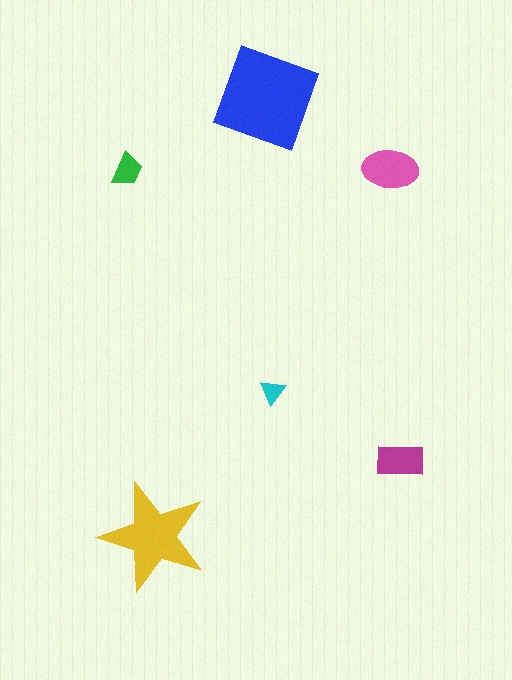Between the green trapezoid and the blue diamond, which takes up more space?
The blue diamond.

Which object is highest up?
The blue diamond is topmost.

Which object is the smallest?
The cyan triangle.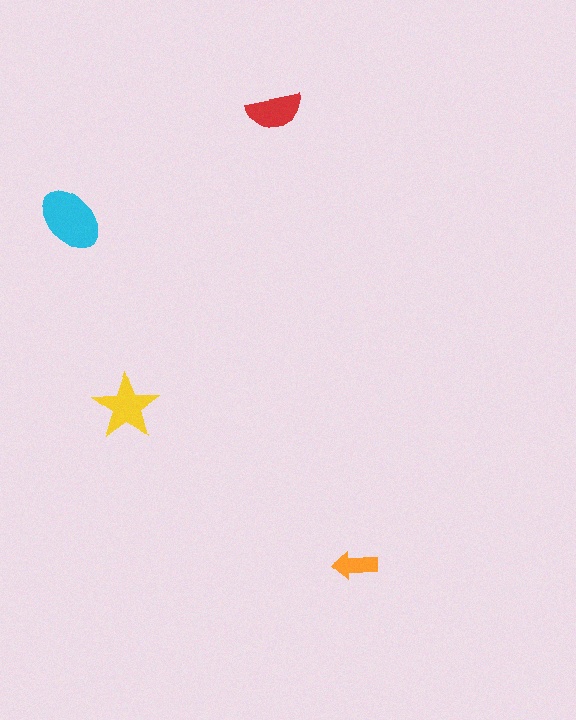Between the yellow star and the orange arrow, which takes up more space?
The yellow star.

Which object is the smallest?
The orange arrow.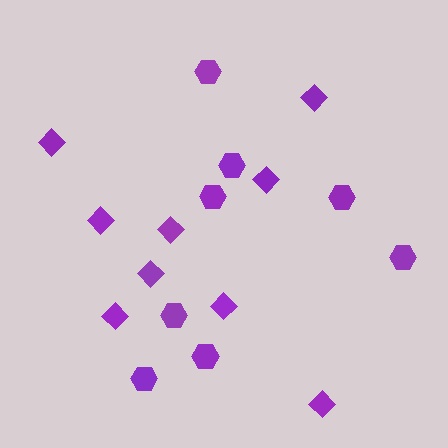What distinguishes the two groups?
There are 2 groups: one group of hexagons (8) and one group of diamonds (9).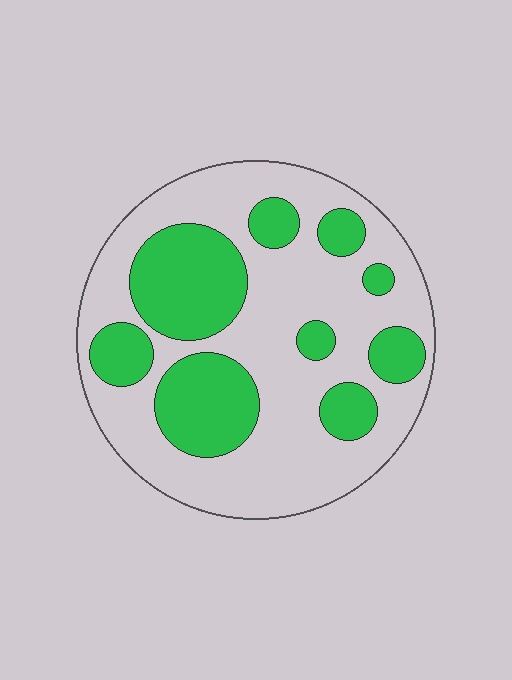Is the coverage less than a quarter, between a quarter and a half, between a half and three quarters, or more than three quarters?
Between a quarter and a half.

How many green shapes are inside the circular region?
9.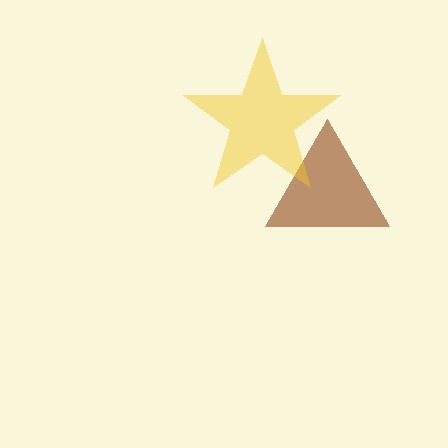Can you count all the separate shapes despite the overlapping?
Yes, there are 2 separate shapes.